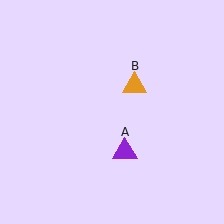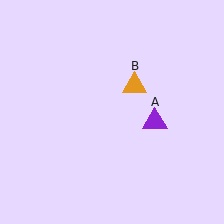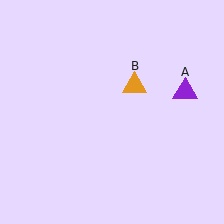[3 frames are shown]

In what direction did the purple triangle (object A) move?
The purple triangle (object A) moved up and to the right.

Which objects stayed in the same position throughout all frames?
Orange triangle (object B) remained stationary.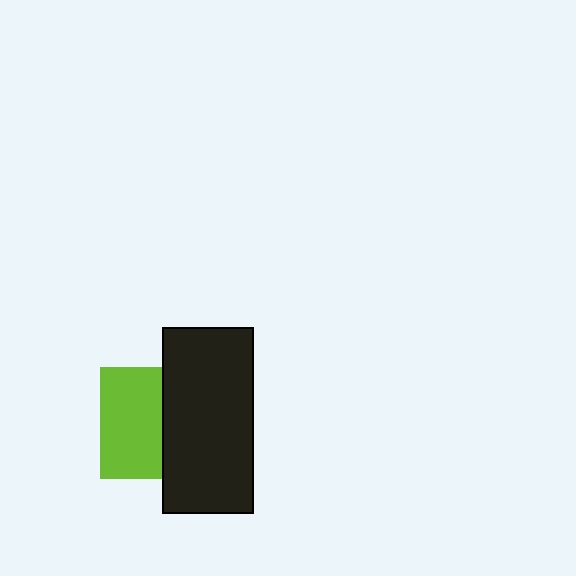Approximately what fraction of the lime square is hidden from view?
Roughly 45% of the lime square is hidden behind the black rectangle.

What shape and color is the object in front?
The object in front is a black rectangle.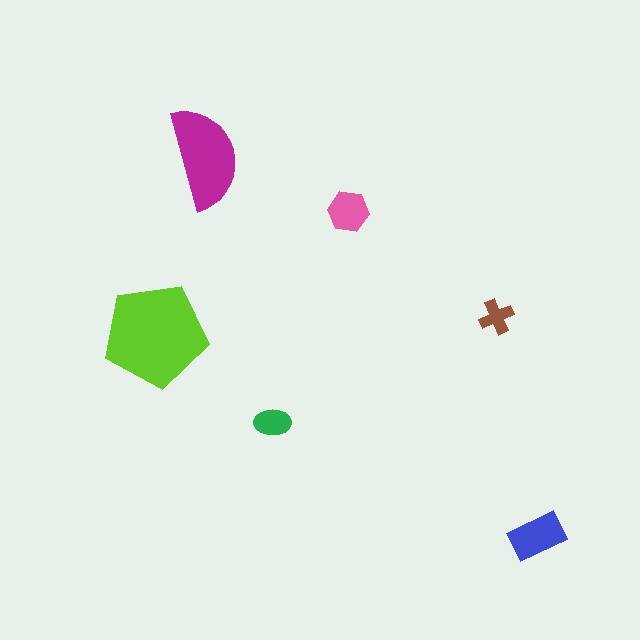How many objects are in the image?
There are 6 objects in the image.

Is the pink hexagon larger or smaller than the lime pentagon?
Smaller.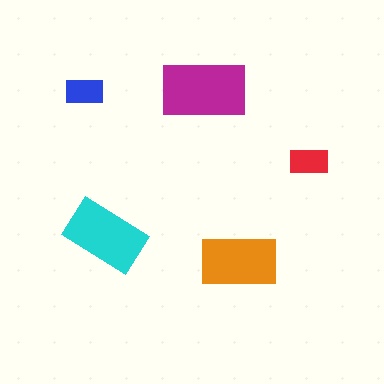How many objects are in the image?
There are 5 objects in the image.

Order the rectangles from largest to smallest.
the magenta one, the cyan one, the orange one, the red one, the blue one.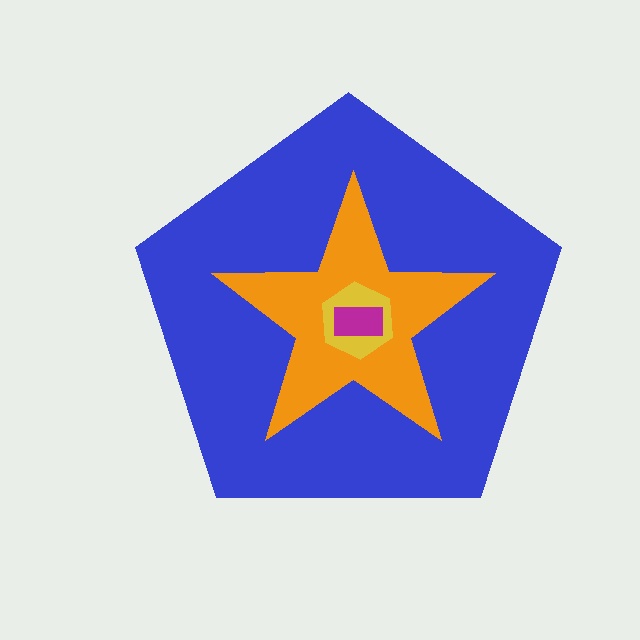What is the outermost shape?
The blue pentagon.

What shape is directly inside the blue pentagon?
The orange star.